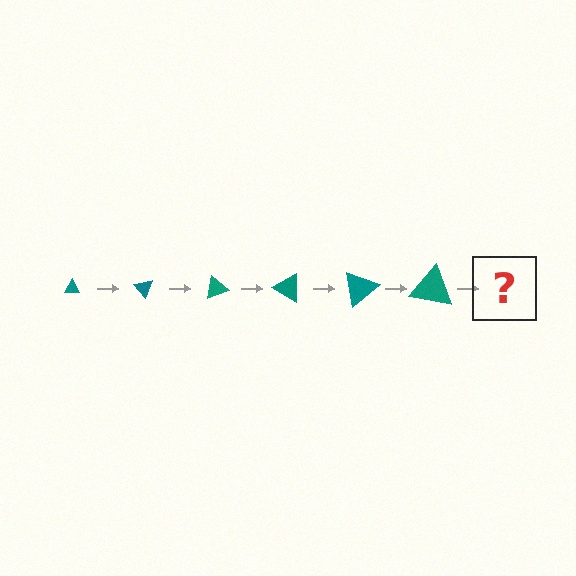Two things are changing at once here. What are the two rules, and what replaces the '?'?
The two rules are that the triangle grows larger each step and it rotates 50 degrees each step. The '?' should be a triangle, larger than the previous one and rotated 300 degrees from the start.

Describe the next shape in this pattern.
It should be a triangle, larger than the previous one and rotated 300 degrees from the start.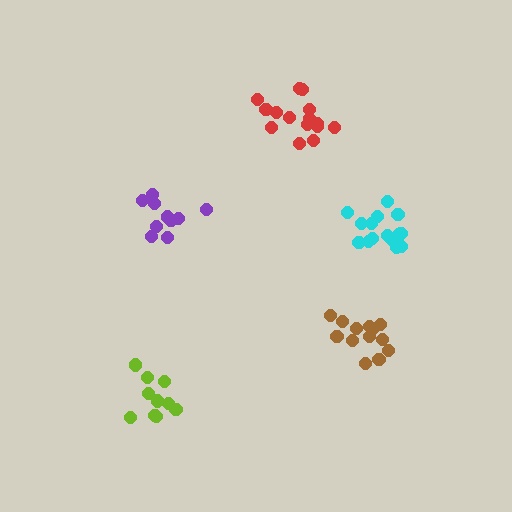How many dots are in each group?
Group 1: 13 dots, Group 2: 10 dots, Group 3: 15 dots, Group 4: 15 dots, Group 5: 10 dots (63 total).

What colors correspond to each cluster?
The clusters are colored: brown, lime, cyan, red, purple.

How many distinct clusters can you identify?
There are 5 distinct clusters.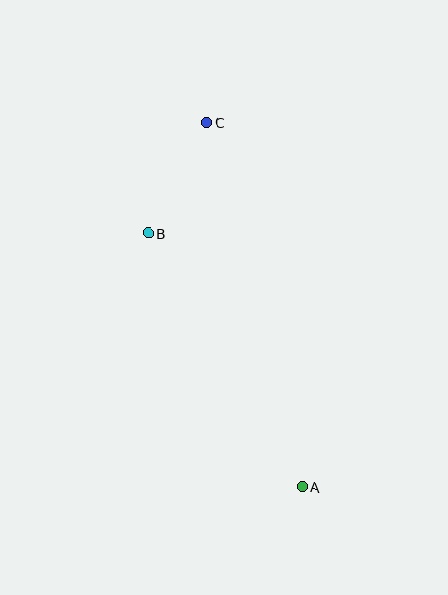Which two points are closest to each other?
Points B and C are closest to each other.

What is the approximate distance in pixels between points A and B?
The distance between A and B is approximately 297 pixels.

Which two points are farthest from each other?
Points A and C are farthest from each other.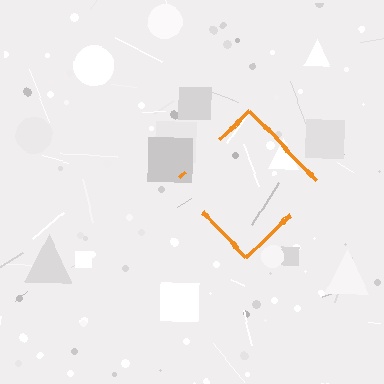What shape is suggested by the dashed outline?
The dashed outline suggests a diamond.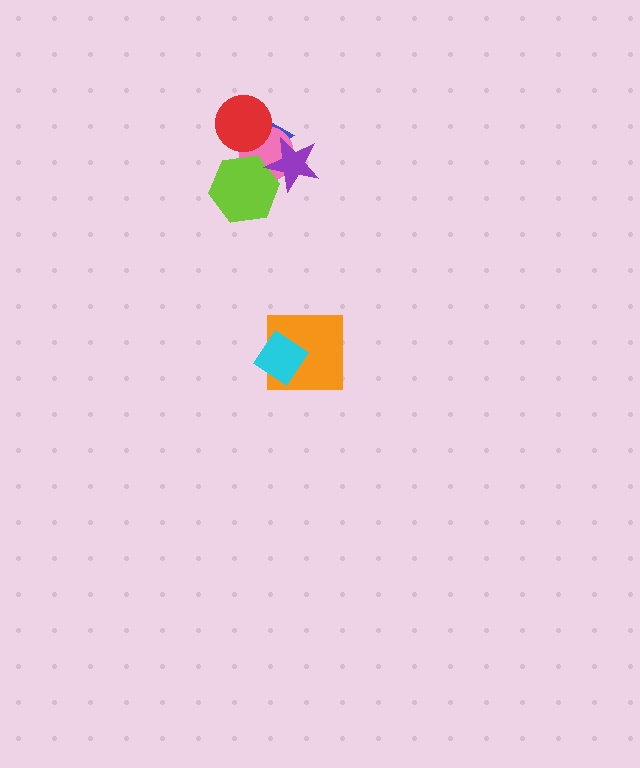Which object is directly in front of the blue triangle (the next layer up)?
The pink circle is directly in front of the blue triangle.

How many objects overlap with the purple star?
3 objects overlap with the purple star.